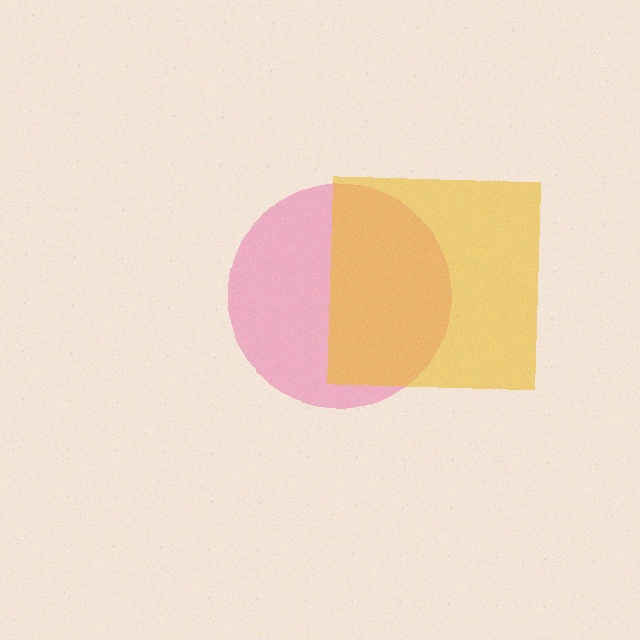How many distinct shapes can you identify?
There are 2 distinct shapes: a pink circle, a yellow square.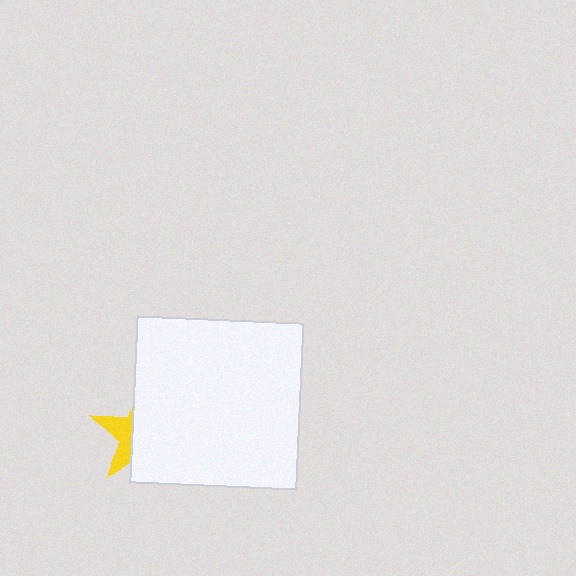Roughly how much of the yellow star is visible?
A small part of it is visible (roughly 33%).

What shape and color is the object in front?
The object in front is a white square.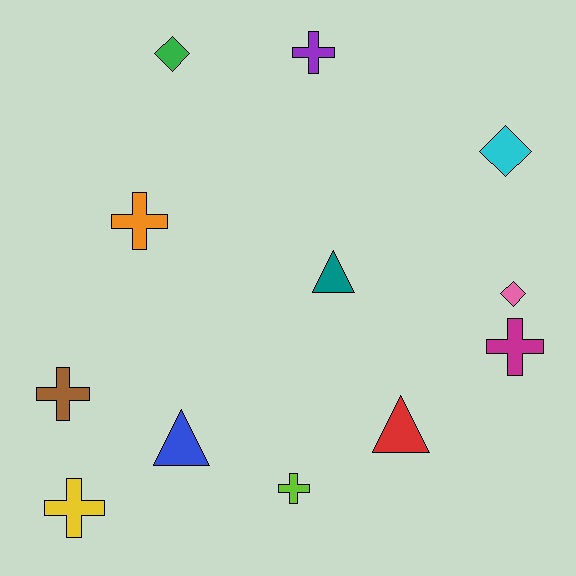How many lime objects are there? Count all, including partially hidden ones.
There is 1 lime object.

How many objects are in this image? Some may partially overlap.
There are 12 objects.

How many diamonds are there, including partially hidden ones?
There are 3 diamonds.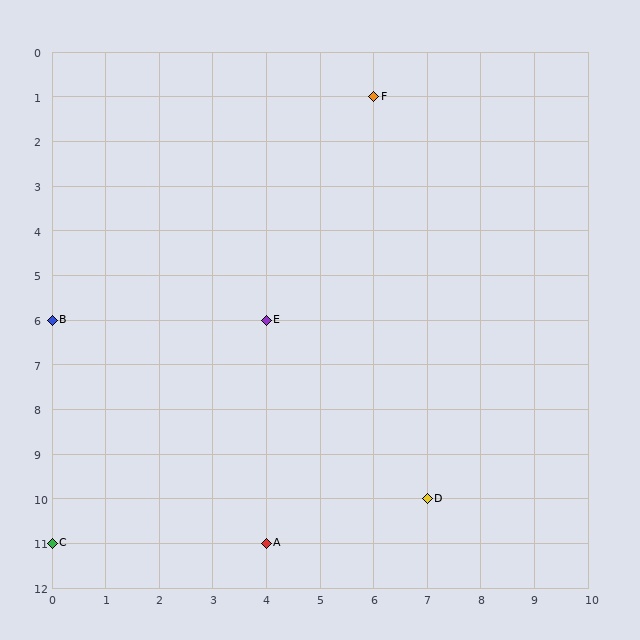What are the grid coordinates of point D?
Point D is at grid coordinates (7, 10).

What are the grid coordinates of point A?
Point A is at grid coordinates (4, 11).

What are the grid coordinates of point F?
Point F is at grid coordinates (6, 1).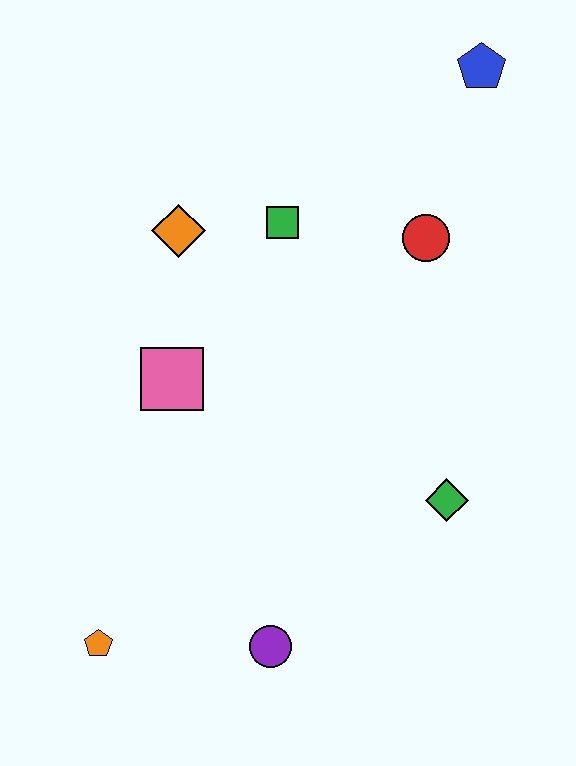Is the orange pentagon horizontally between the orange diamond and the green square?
No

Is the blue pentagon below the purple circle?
No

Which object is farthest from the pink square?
The blue pentagon is farthest from the pink square.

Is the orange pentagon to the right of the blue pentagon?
No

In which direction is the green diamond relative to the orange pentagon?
The green diamond is to the right of the orange pentagon.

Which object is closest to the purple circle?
The orange pentagon is closest to the purple circle.